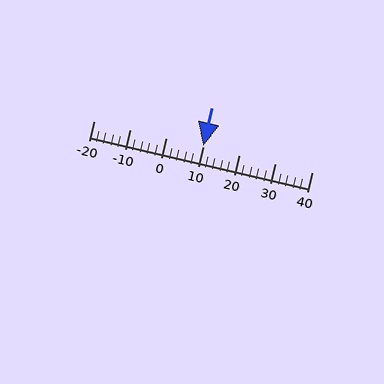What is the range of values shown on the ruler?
The ruler shows values from -20 to 40.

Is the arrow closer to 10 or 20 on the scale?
The arrow is closer to 10.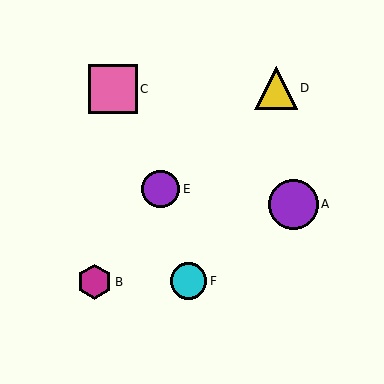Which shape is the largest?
The purple circle (labeled A) is the largest.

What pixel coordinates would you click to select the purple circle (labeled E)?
Click at (161, 189) to select the purple circle E.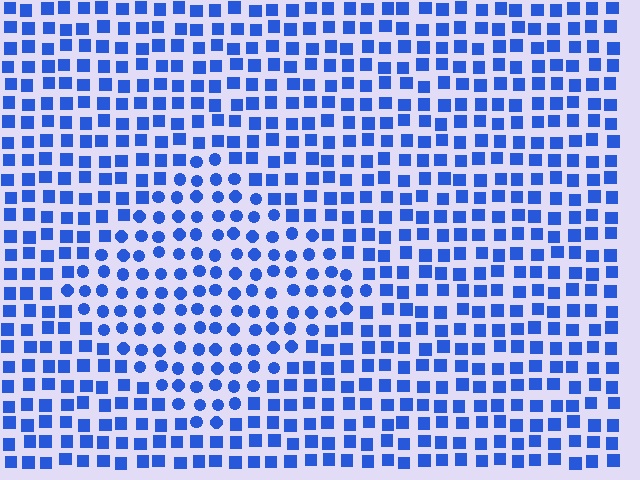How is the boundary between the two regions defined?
The boundary is defined by a change in element shape: circles inside vs. squares outside. All elements share the same color and spacing.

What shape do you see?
I see a diamond.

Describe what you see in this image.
The image is filled with small blue elements arranged in a uniform grid. A diamond-shaped region contains circles, while the surrounding area contains squares. The boundary is defined purely by the change in element shape.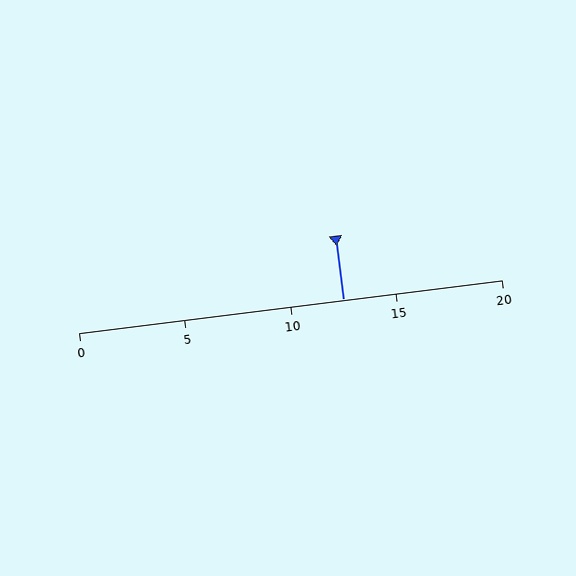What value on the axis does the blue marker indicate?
The marker indicates approximately 12.5.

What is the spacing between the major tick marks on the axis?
The major ticks are spaced 5 apart.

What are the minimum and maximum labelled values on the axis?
The axis runs from 0 to 20.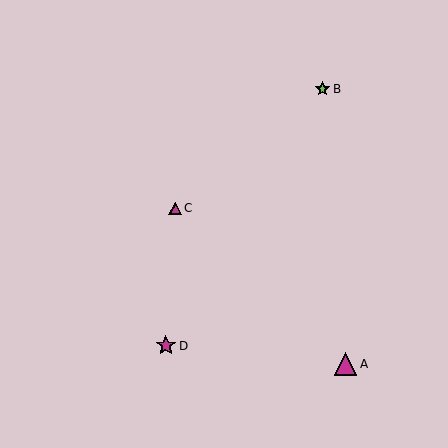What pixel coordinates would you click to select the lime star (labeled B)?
Click at (323, 89) to select the lime star B.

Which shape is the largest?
The magenta triangle (labeled A) is the largest.